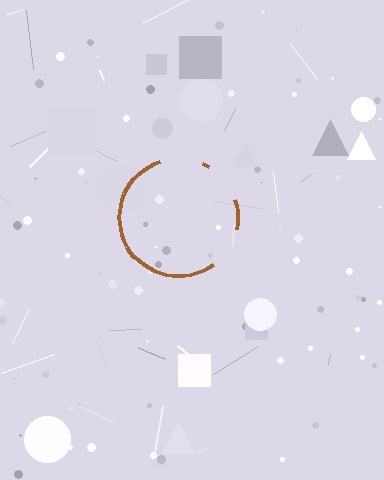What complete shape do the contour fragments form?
The contour fragments form a circle.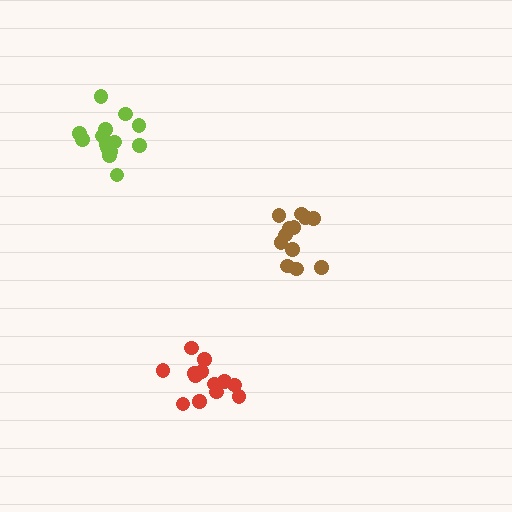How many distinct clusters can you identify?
There are 3 distinct clusters.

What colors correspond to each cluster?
The clusters are colored: brown, lime, red.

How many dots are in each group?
Group 1: 12 dots, Group 2: 14 dots, Group 3: 13 dots (39 total).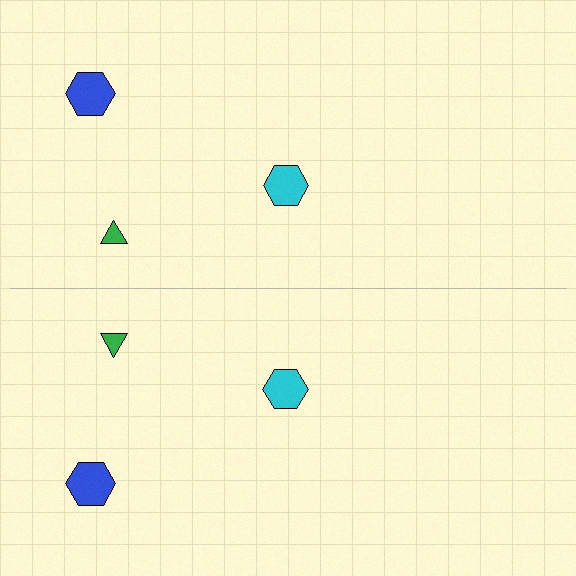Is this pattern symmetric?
Yes, this pattern has bilateral (reflection) symmetry.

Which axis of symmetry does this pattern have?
The pattern has a horizontal axis of symmetry running through the center of the image.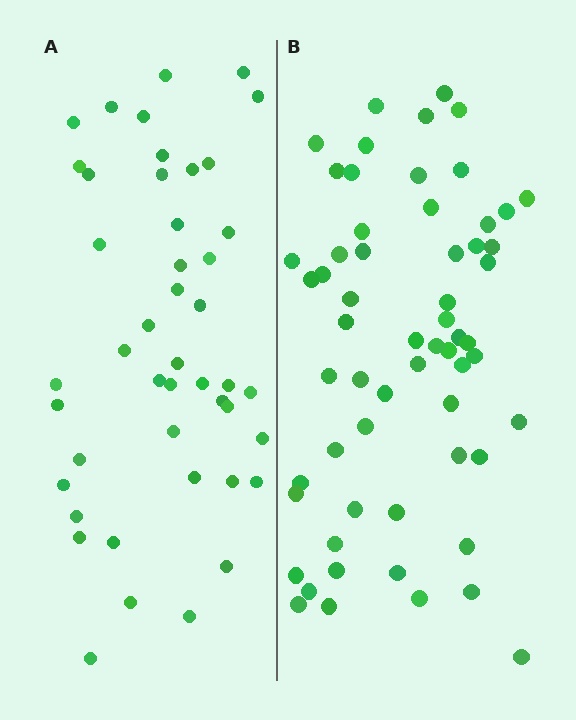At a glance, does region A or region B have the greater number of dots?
Region B (the right region) has more dots.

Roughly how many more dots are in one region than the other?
Region B has approximately 15 more dots than region A.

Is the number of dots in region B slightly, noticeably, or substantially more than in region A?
Region B has noticeably more, but not dramatically so. The ratio is roughly 1.3 to 1.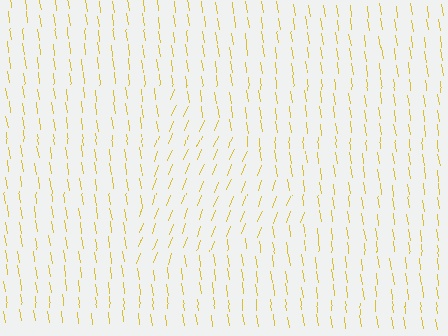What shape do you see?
I see a triangle.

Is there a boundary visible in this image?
Yes, there is a texture boundary formed by a change in line orientation.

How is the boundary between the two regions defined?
The boundary is defined purely by a change in line orientation (approximately 30 degrees difference). All lines are the same color and thickness.